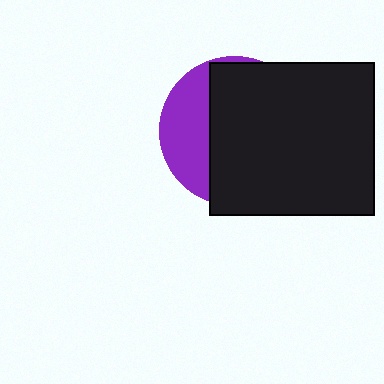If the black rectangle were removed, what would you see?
You would see the complete purple circle.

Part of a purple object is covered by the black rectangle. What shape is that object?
It is a circle.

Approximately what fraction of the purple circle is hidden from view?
Roughly 70% of the purple circle is hidden behind the black rectangle.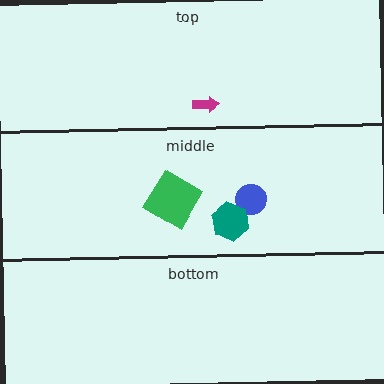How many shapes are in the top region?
1.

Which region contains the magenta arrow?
The top region.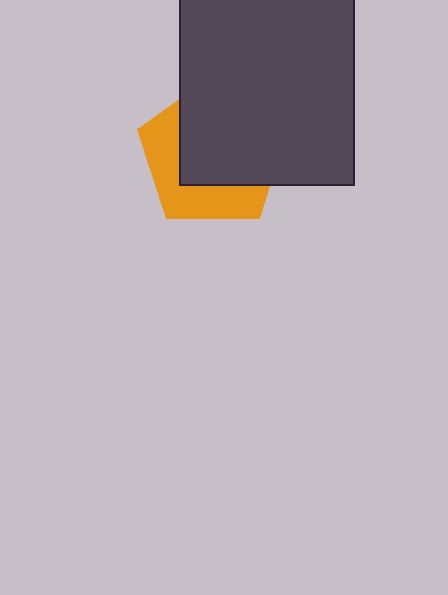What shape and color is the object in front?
The object in front is a dark gray rectangle.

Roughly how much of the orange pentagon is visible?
A small part of it is visible (roughly 40%).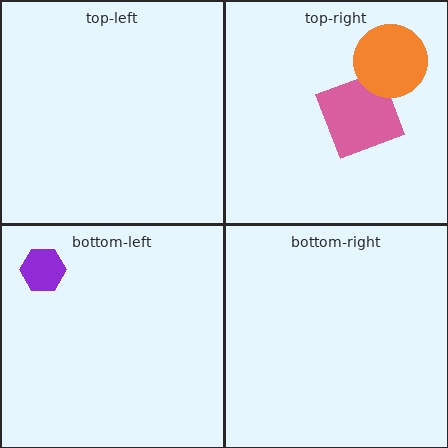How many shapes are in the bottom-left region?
1.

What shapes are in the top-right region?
The pink square, the orange circle.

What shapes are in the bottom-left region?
The purple hexagon.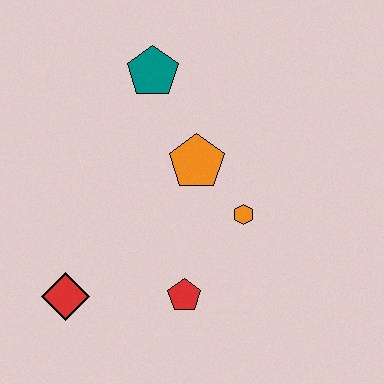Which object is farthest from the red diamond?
The teal pentagon is farthest from the red diamond.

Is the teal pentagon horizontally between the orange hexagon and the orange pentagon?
No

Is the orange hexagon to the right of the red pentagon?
Yes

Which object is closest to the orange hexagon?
The orange pentagon is closest to the orange hexagon.